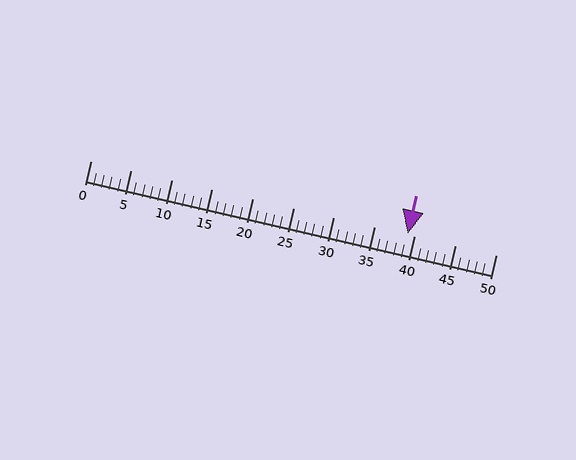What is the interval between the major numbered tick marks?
The major tick marks are spaced 5 units apart.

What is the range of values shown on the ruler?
The ruler shows values from 0 to 50.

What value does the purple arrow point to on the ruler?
The purple arrow points to approximately 39.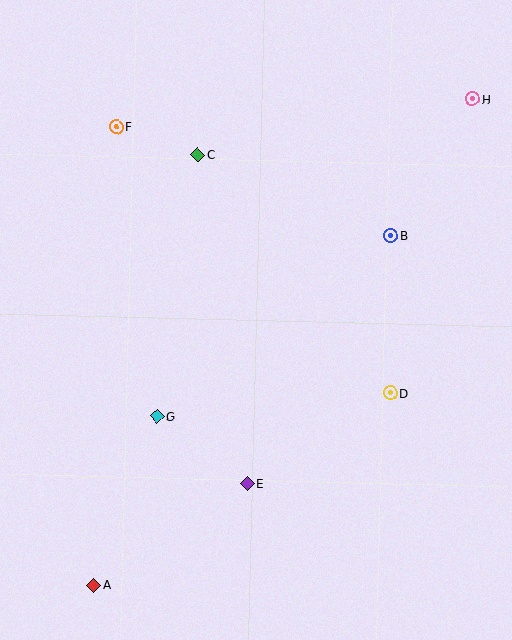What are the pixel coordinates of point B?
Point B is at (391, 236).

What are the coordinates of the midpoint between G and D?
The midpoint between G and D is at (274, 405).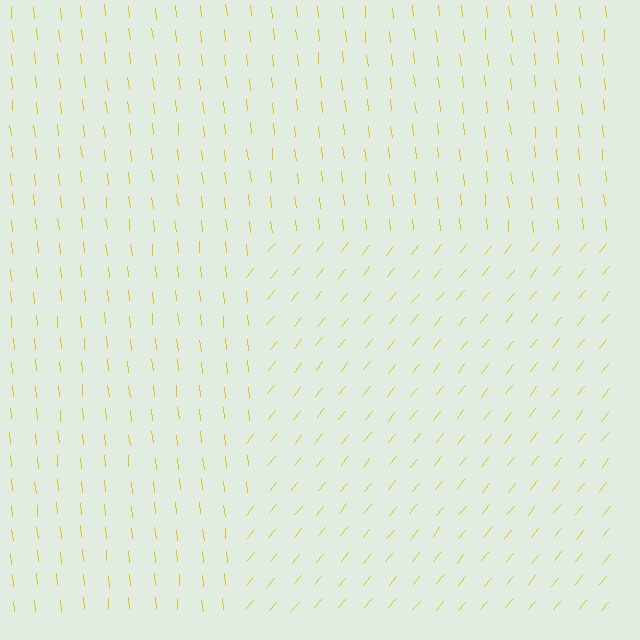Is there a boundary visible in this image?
Yes, there is a texture boundary formed by a change in line orientation.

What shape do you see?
I see a rectangle.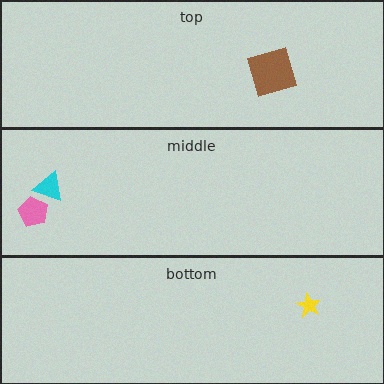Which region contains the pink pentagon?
The middle region.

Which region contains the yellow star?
The bottom region.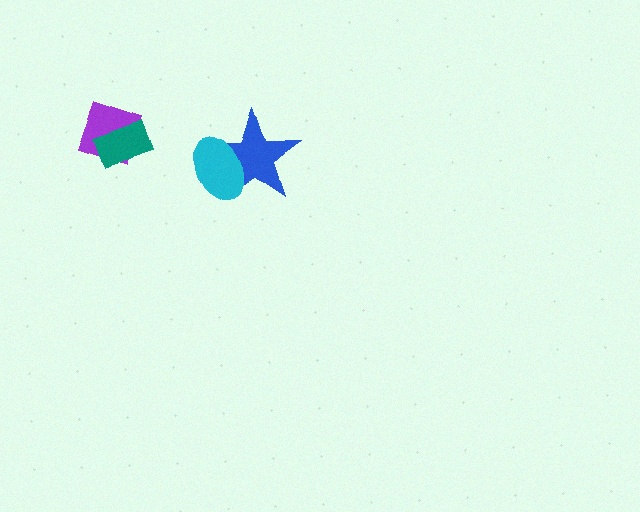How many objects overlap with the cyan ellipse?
1 object overlaps with the cyan ellipse.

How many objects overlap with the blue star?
1 object overlaps with the blue star.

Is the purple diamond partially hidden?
Yes, it is partially covered by another shape.